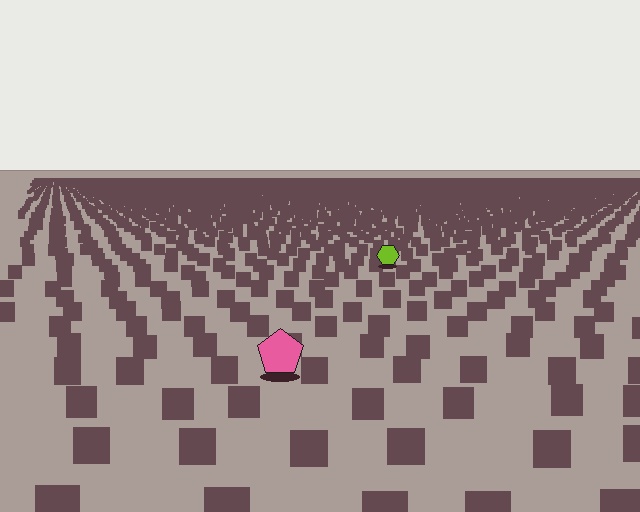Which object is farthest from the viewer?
The lime hexagon is farthest from the viewer. It appears smaller and the ground texture around it is denser.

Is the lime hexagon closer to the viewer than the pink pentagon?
No. The pink pentagon is closer — you can tell from the texture gradient: the ground texture is coarser near it.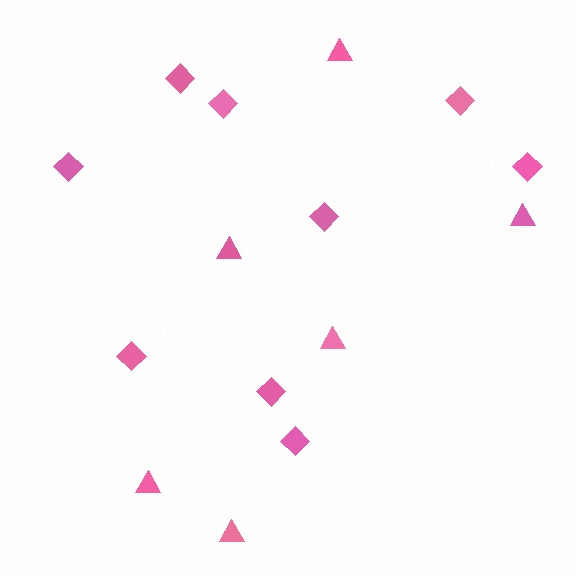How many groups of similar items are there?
There are 2 groups: one group of triangles (6) and one group of diamonds (9).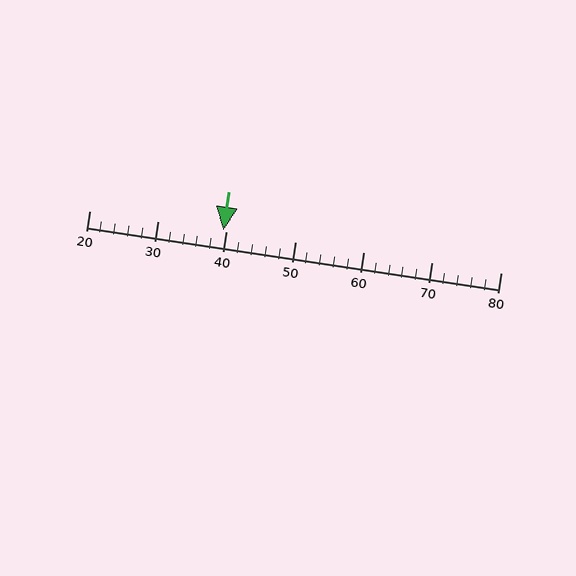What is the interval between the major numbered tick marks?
The major tick marks are spaced 10 units apart.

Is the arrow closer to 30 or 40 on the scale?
The arrow is closer to 40.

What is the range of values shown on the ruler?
The ruler shows values from 20 to 80.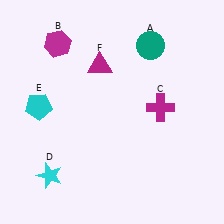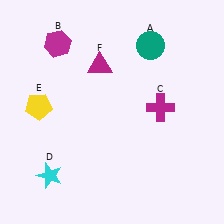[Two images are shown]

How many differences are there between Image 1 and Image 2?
There is 1 difference between the two images.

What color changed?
The pentagon (E) changed from cyan in Image 1 to yellow in Image 2.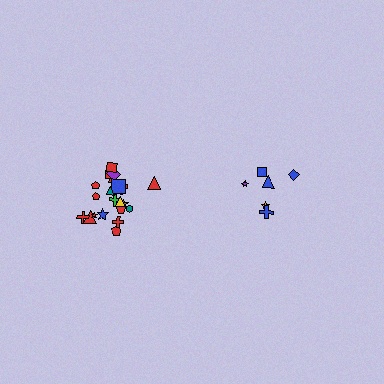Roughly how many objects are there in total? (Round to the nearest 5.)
Roughly 30 objects in total.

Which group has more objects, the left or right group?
The left group.